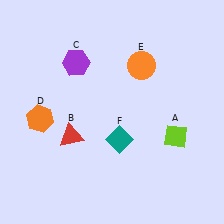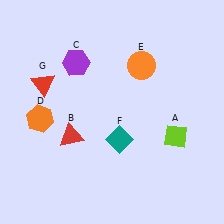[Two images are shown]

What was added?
A red triangle (G) was added in Image 2.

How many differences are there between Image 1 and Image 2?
There is 1 difference between the two images.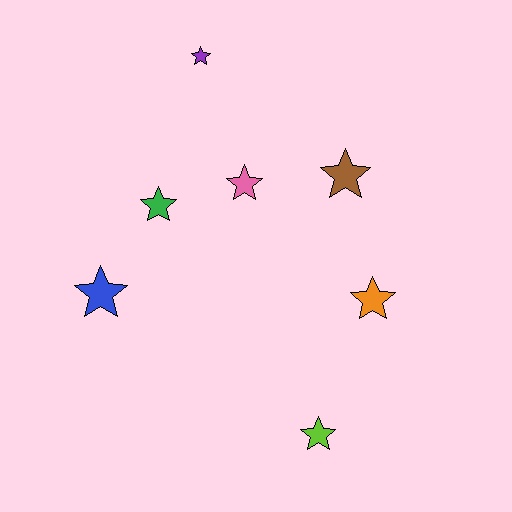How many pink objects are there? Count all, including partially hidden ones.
There is 1 pink object.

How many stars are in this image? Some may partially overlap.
There are 7 stars.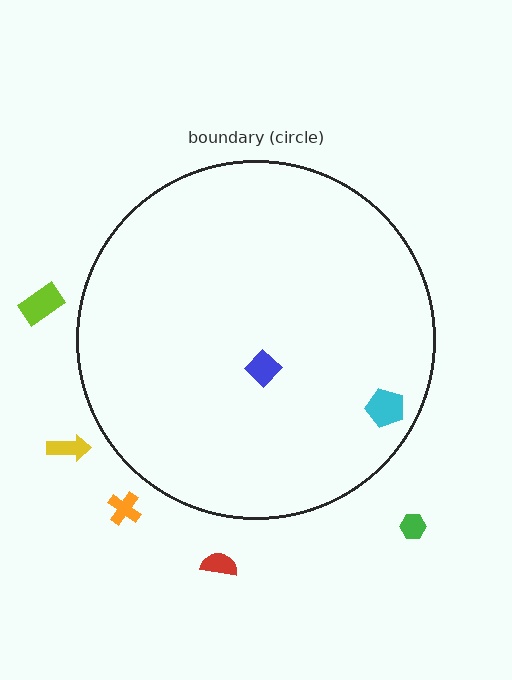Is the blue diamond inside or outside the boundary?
Inside.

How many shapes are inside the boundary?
2 inside, 5 outside.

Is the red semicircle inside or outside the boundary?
Outside.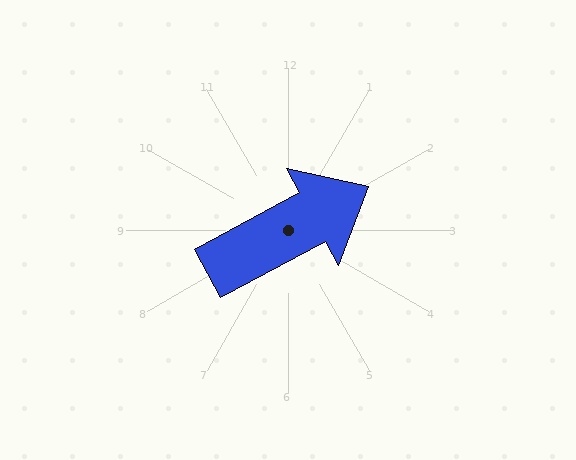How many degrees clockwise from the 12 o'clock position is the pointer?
Approximately 62 degrees.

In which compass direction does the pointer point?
Northeast.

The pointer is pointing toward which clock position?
Roughly 2 o'clock.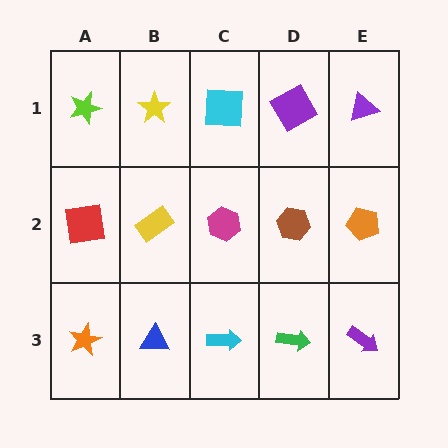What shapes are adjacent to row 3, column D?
A brown hexagon (row 2, column D), a cyan arrow (row 3, column C), a purple arrow (row 3, column E).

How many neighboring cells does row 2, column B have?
4.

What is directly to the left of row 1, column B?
A lime star.